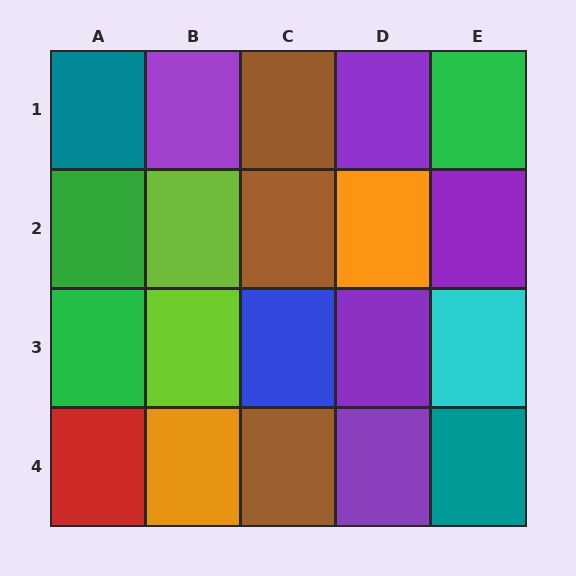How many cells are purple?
5 cells are purple.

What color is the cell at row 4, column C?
Brown.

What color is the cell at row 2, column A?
Green.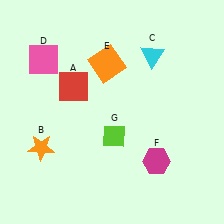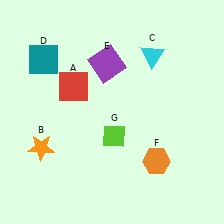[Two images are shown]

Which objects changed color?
D changed from pink to teal. E changed from orange to purple. F changed from magenta to orange.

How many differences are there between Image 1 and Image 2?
There are 3 differences between the two images.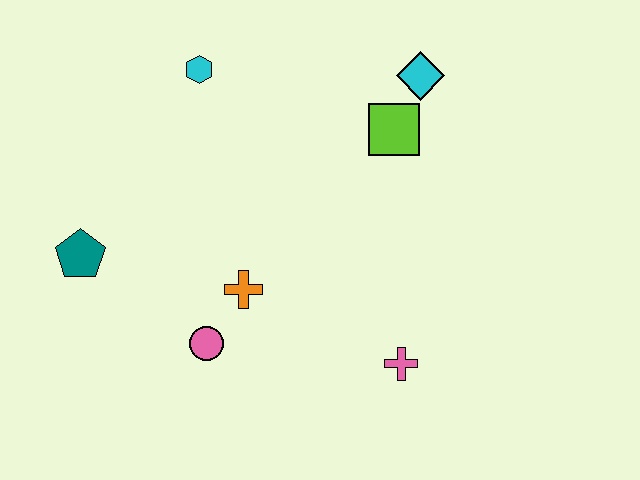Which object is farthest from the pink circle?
The cyan diamond is farthest from the pink circle.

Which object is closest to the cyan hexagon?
The lime square is closest to the cyan hexagon.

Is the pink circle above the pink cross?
Yes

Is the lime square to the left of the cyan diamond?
Yes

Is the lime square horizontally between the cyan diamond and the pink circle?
Yes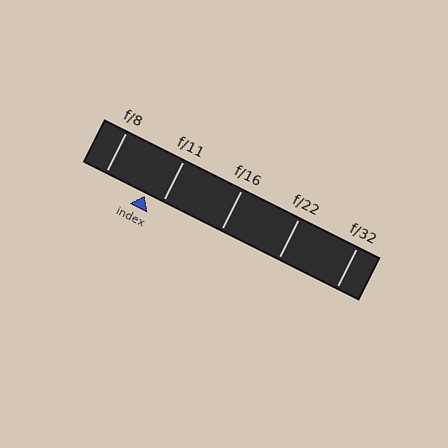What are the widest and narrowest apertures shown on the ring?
The widest aperture shown is f/8 and the narrowest is f/32.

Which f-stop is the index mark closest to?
The index mark is closest to f/11.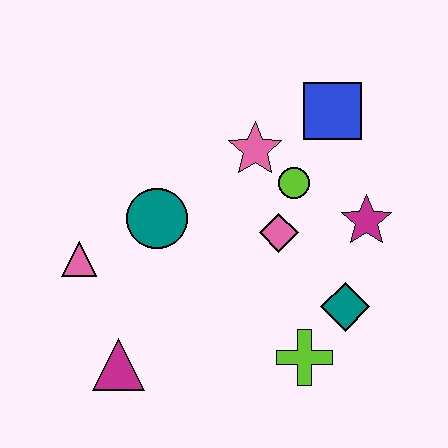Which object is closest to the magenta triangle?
The pink triangle is closest to the magenta triangle.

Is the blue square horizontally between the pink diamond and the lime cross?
No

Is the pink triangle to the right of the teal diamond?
No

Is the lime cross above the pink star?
No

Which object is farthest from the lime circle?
The magenta triangle is farthest from the lime circle.